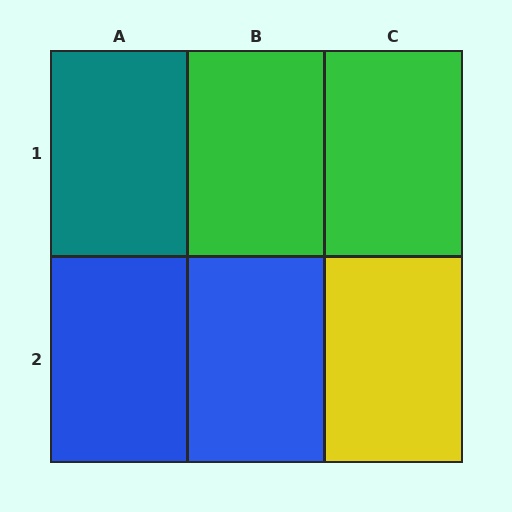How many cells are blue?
2 cells are blue.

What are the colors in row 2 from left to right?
Blue, blue, yellow.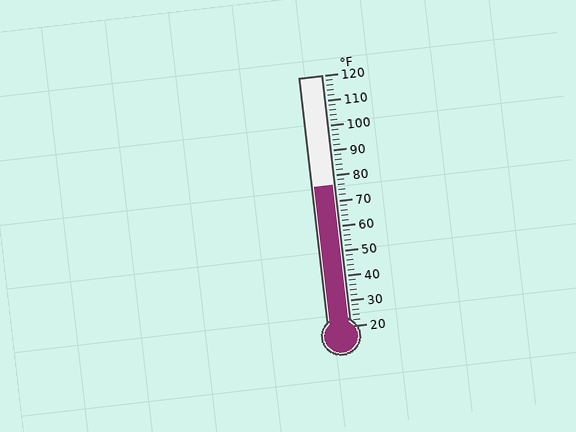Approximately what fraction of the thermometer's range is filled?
The thermometer is filled to approximately 55% of its range.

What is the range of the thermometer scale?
The thermometer scale ranges from 20°F to 120°F.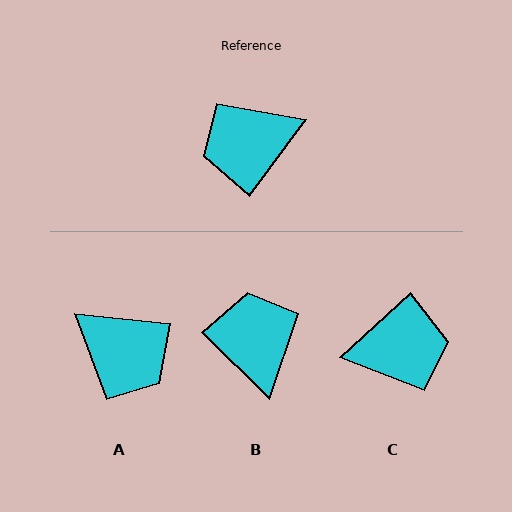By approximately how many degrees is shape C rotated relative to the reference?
Approximately 169 degrees counter-clockwise.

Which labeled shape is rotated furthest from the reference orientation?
C, about 169 degrees away.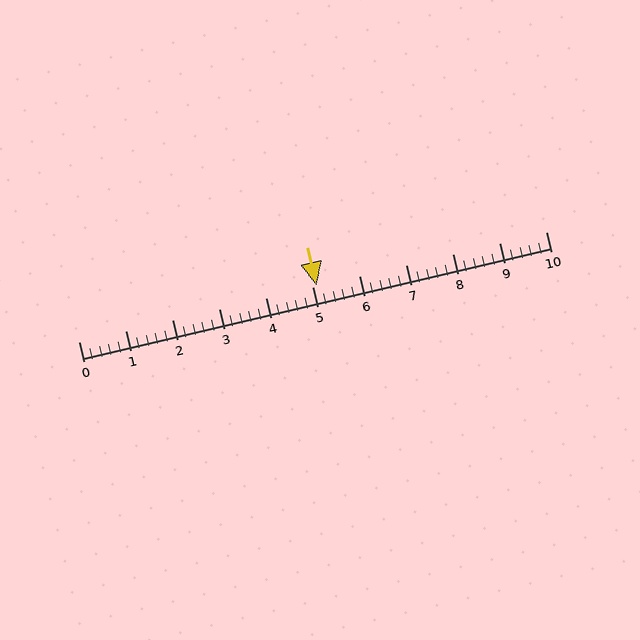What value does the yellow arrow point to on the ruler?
The yellow arrow points to approximately 5.1.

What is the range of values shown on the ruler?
The ruler shows values from 0 to 10.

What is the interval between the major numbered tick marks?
The major tick marks are spaced 1 units apart.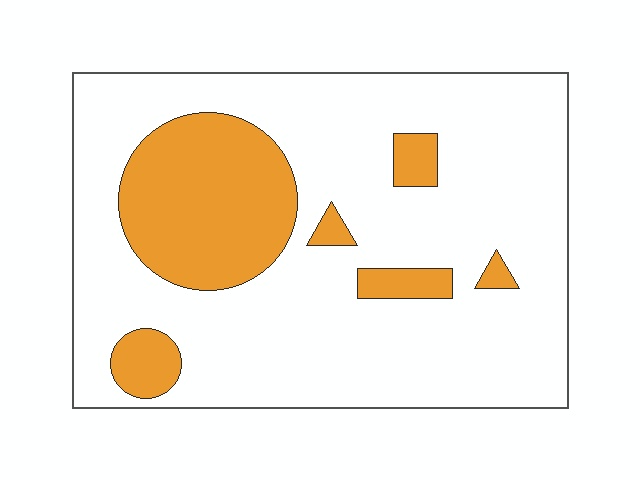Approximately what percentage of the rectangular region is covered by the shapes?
Approximately 20%.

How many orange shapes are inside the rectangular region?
6.